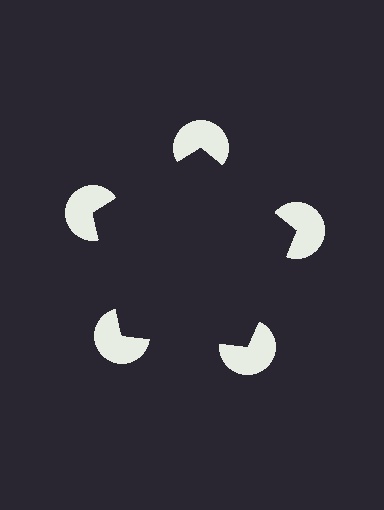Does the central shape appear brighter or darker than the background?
It typically appears slightly darker than the background, even though no actual brightness change is drawn.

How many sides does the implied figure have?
5 sides.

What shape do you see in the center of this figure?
An illusory pentagon — its edges are inferred from the aligned wedge cuts in the pac-man discs, not physically drawn.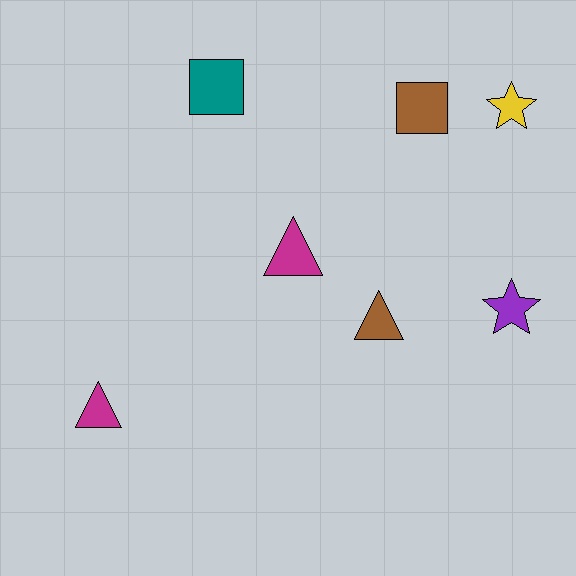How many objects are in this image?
There are 7 objects.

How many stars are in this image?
There are 2 stars.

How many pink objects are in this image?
There are no pink objects.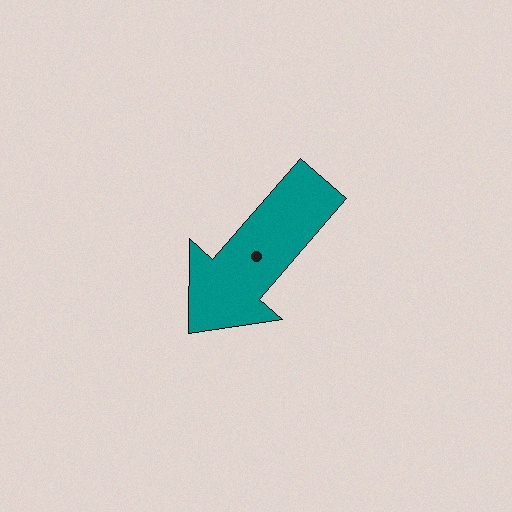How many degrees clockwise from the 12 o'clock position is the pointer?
Approximately 221 degrees.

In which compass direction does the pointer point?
Southwest.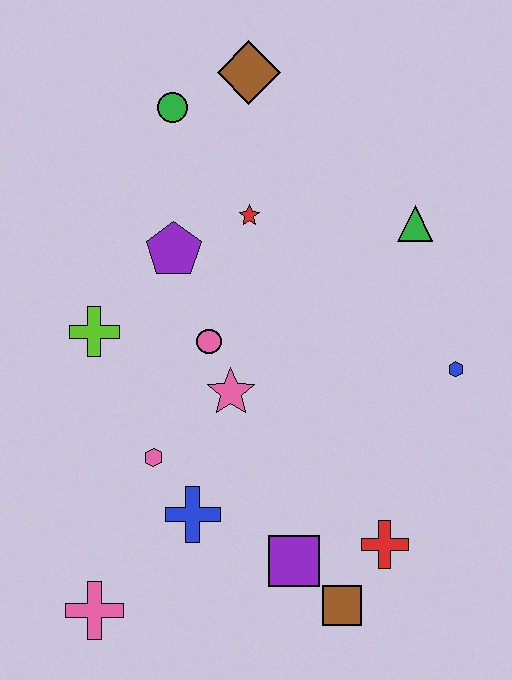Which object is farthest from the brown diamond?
The pink cross is farthest from the brown diamond.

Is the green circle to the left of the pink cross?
No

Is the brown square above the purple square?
No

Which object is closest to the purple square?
The brown square is closest to the purple square.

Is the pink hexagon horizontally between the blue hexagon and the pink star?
No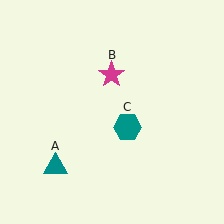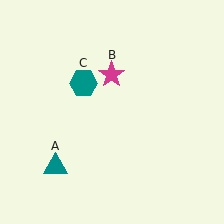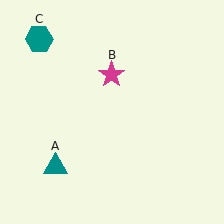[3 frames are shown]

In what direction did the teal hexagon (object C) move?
The teal hexagon (object C) moved up and to the left.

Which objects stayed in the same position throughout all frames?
Teal triangle (object A) and magenta star (object B) remained stationary.